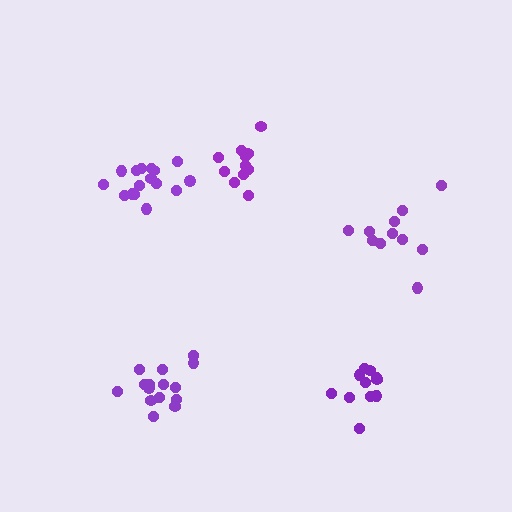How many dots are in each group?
Group 1: 16 dots, Group 2: 11 dots, Group 3: 11 dots, Group 4: 16 dots, Group 5: 11 dots (65 total).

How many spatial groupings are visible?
There are 5 spatial groupings.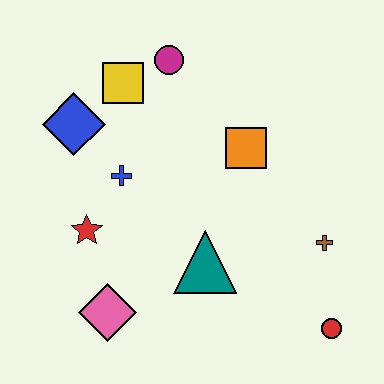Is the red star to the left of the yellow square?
Yes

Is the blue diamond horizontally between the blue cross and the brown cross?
No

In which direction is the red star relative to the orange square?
The red star is to the left of the orange square.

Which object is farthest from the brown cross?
The blue diamond is farthest from the brown cross.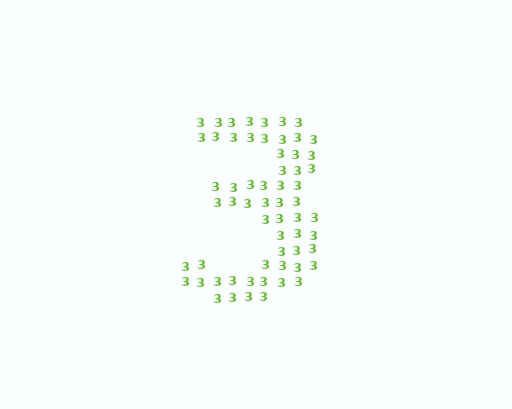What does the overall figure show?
The overall figure shows the digit 3.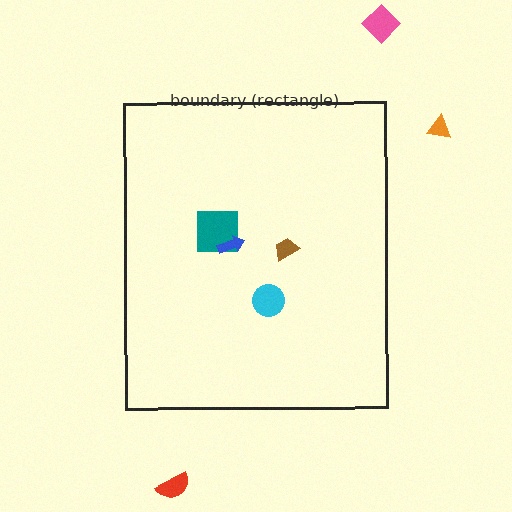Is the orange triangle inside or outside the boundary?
Outside.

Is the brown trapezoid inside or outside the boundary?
Inside.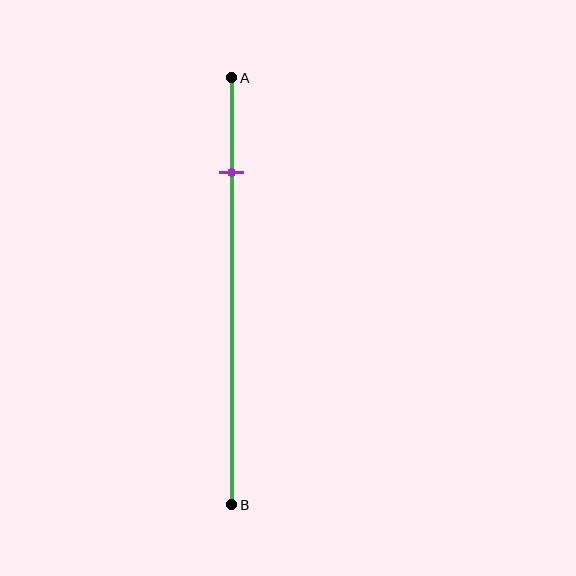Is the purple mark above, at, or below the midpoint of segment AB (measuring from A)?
The purple mark is above the midpoint of segment AB.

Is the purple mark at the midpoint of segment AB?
No, the mark is at about 20% from A, not at the 50% midpoint.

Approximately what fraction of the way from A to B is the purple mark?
The purple mark is approximately 20% of the way from A to B.